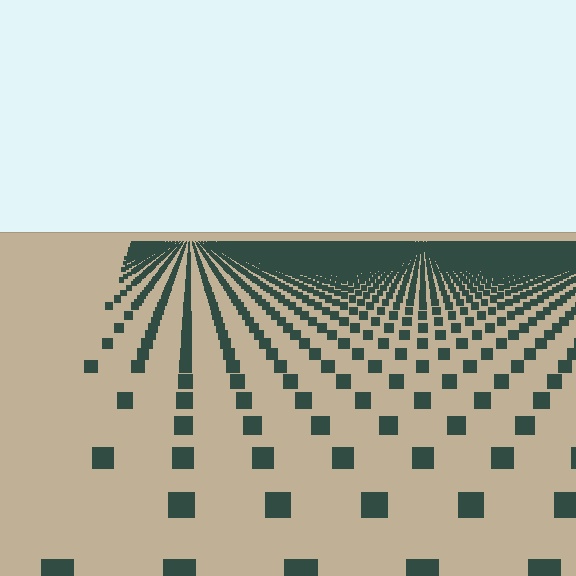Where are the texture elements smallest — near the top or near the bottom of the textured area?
Near the top.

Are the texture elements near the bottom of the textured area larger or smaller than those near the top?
Larger. Near the bottom, elements are closer to the viewer and appear at a bigger on-screen size.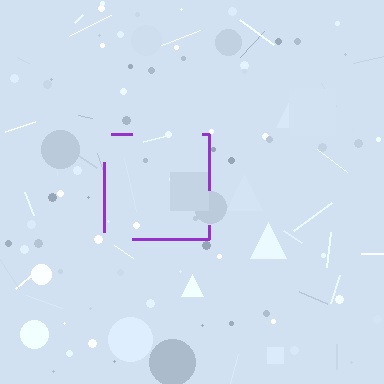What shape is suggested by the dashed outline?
The dashed outline suggests a square.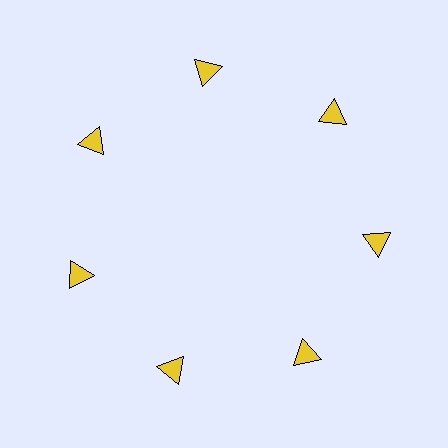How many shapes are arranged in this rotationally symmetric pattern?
There are 7 shapes, arranged in 7 groups of 1.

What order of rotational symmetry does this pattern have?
This pattern has 7-fold rotational symmetry.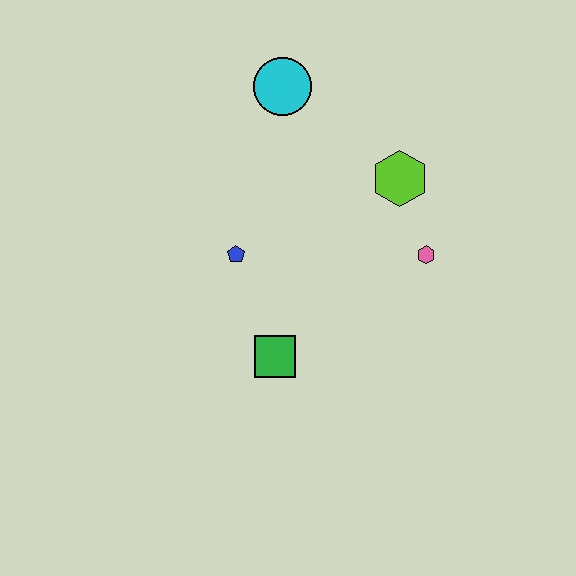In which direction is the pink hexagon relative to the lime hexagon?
The pink hexagon is below the lime hexagon.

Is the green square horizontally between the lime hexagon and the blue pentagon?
Yes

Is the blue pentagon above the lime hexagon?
No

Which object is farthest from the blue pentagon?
The pink hexagon is farthest from the blue pentagon.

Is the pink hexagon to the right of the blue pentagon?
Yes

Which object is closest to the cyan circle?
The lime hexagon is closest to the cyan circle.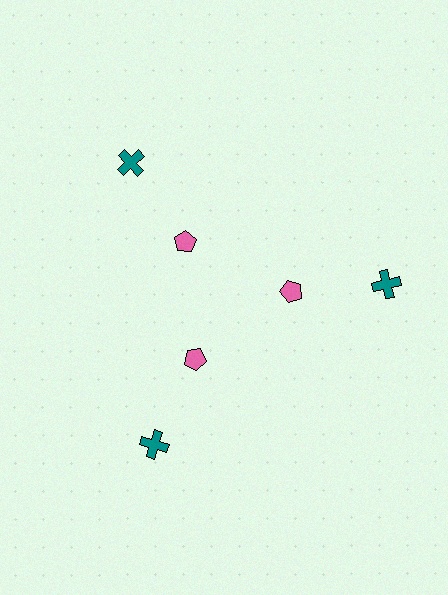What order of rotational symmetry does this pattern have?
This pattern has 3-fold rotational symmetry.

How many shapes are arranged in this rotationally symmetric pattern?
There are 6 shapes, arranged in 3 groups of 2.